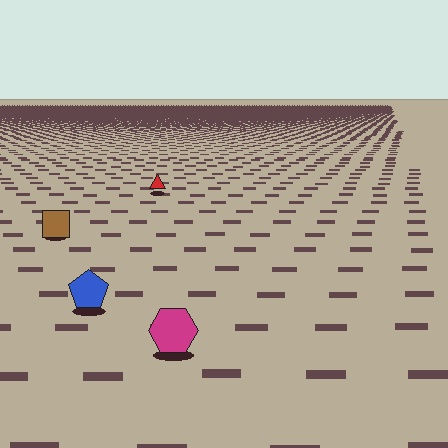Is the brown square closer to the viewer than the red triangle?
Yes. The brown square is closer — you can tell from the texture gradient: the ground texture is coarser near it.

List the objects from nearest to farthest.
From nearest to farthest: the magenta hexagon, the blue pentagon, the brown square, the red triangle.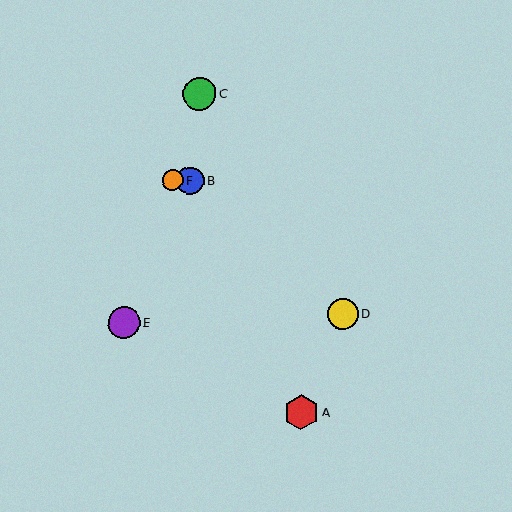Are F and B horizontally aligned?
Yes, both are at y≈180.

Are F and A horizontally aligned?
No, F is at y≈180 and A is at y≈412.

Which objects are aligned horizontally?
Objects B, F are aligned horizontally.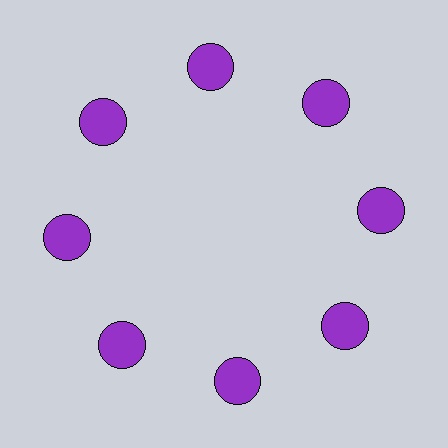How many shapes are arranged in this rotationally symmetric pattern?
There are 8 shapes, arranged in 8 groups of 1.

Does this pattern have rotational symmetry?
Yes, this pattern has 8-fold rotational symmetry. It looks the same after rotating 45 degrees around the center.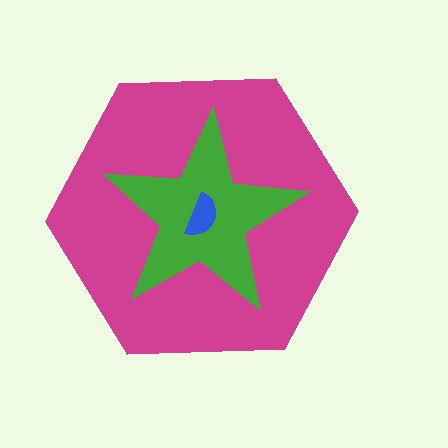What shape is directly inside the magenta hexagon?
The green star.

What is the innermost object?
The blue semicircle.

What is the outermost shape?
The magenta hexagon.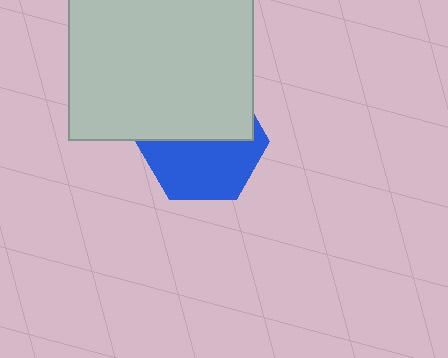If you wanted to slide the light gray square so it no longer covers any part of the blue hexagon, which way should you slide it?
Slide it up — that is the most direct way to separate the two shapes.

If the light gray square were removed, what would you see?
You would see the complete blue hexagon.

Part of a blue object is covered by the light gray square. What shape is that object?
It is a hexagon.